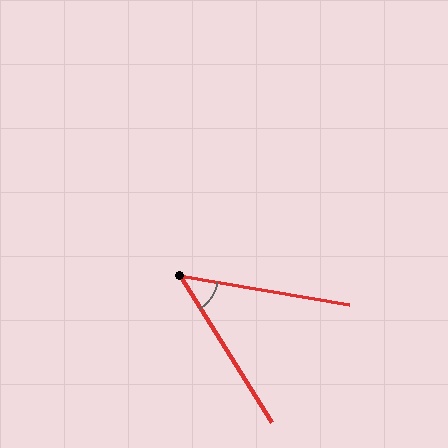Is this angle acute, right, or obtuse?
It is acute.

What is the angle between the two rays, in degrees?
Approximately 48 degrees.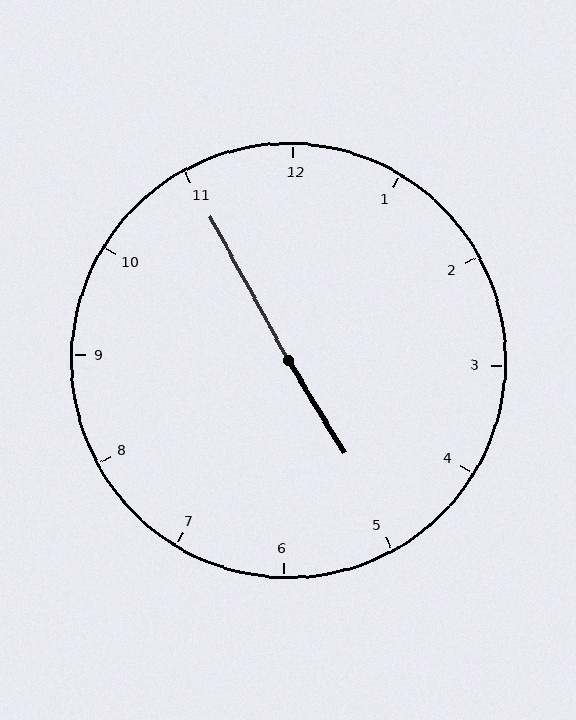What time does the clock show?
4:55.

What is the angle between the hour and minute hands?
Approximately 178 degrees.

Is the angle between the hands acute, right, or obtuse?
It is obtuse.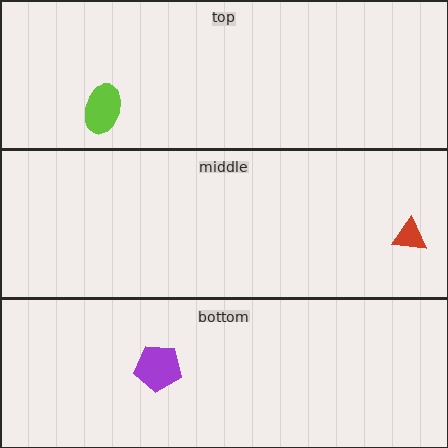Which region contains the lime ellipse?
The top region.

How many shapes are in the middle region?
1.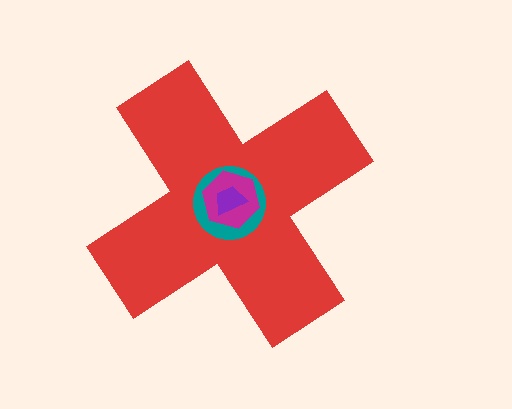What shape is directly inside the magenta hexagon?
The purple trapezoid.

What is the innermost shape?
The purple trapezoid.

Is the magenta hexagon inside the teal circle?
Yes.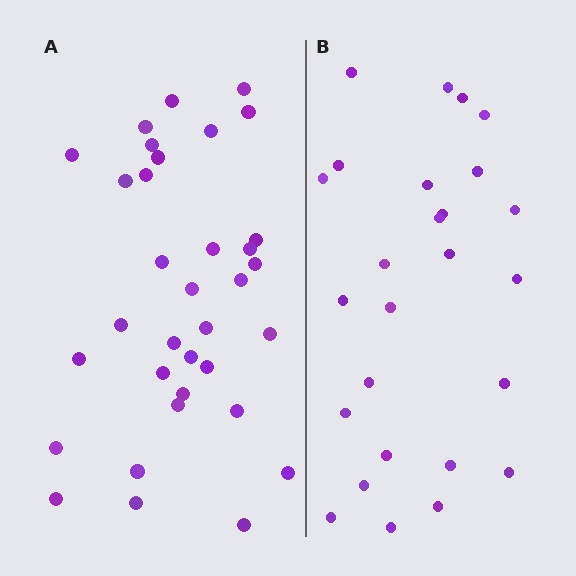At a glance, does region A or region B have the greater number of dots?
Region A (the left region) has more dots.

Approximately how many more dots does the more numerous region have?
Region A has roughly 8 or so more dots than region B.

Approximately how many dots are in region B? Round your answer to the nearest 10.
About 30 dots. (The exact count is 26, which rounds to 30.)